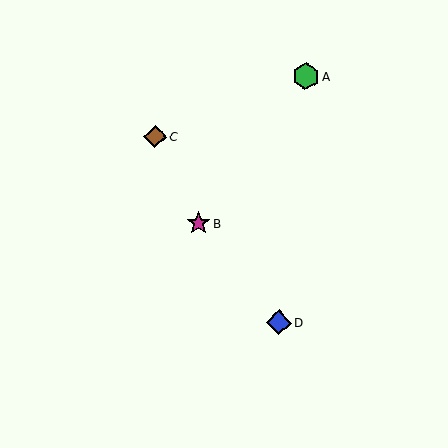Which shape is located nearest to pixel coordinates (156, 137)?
The brown diamond (labeled C) at (155, 137) is nearest to that location.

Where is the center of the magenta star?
The center of the magenta star is at (198, 223).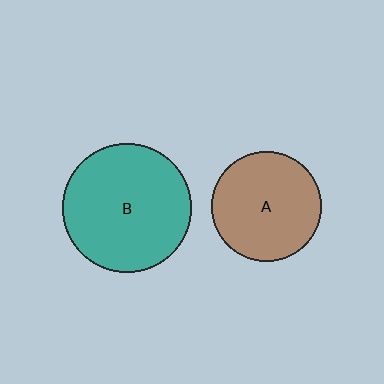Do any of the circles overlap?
No, none of the circles overlap.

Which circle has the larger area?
Circle B (teal).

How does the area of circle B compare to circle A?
Approximately 1.4 times.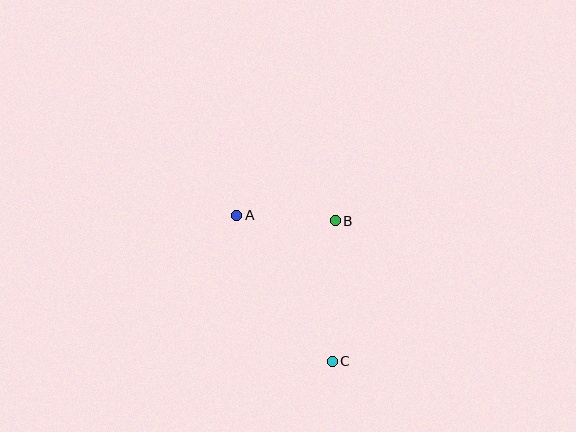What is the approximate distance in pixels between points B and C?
The distance between B and C is approximately 140 pixels.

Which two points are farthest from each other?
Points A and C are farthest from each other.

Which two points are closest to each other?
Points A and B are closest to each other.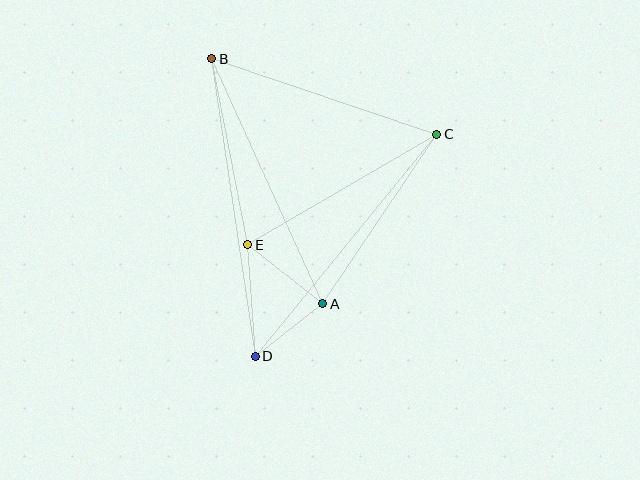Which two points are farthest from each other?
Points B and D are farthest from each other.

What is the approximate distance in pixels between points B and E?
The distance between B and E is approximately 190 pixels.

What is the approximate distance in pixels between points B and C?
The distance between B and C is approximately 237 pixels.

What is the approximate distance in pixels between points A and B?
The distance between A and B is approximately 269 pixels.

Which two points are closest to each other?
Points A and D are closest to each other.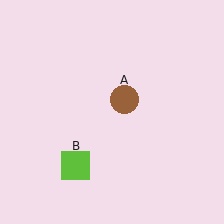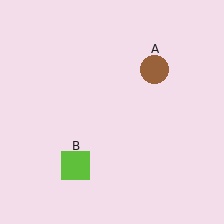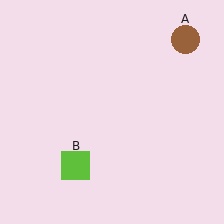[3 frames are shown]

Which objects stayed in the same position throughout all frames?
Lime square (object B) remained stationary.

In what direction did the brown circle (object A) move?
The brown circle (object A) moved up and to the right.